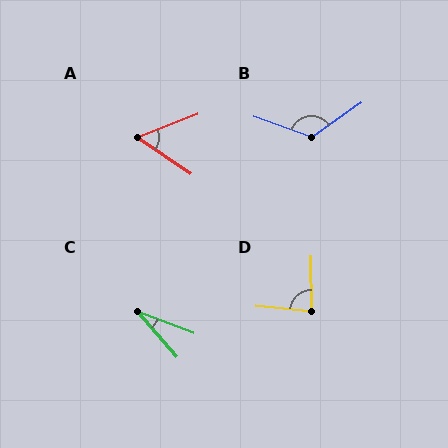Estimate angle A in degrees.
Approximately 55 degrees.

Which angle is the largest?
B, at approximately 125 degrees.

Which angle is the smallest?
C, at approximately 28 degrees.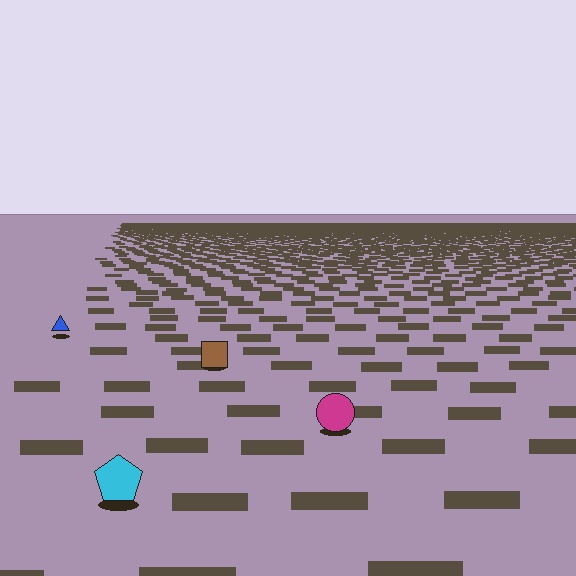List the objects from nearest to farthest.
From nearest to farthest: the cyan pentagon, the magenta circle, the brown square, the blue triangle.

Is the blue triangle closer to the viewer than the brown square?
No. The brown square is closer — you can tell from the texture gradient: the ground texture is coarser near it.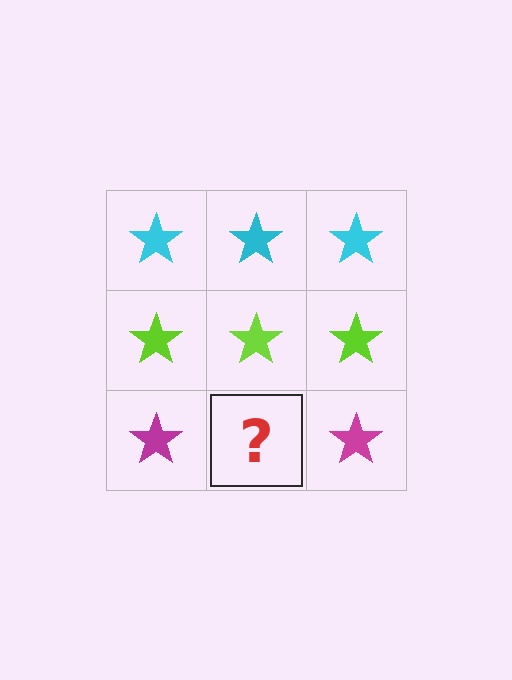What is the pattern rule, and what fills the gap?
The rule is that each row has a consistent color. The gap should be filled with a magenta star.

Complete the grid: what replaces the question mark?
The question mark should be replaced with a magenta star.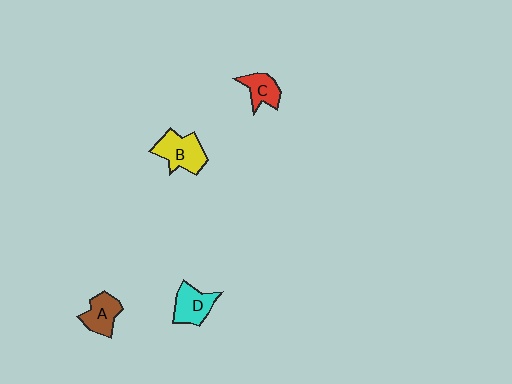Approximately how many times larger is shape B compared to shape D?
Approximately 1.2 times.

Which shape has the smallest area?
Shape C (red).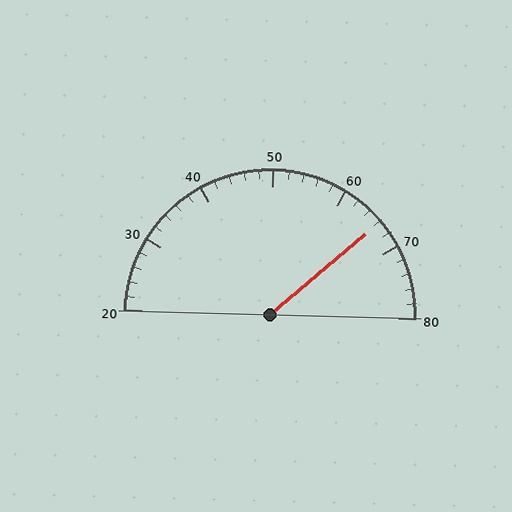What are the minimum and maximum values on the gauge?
The gauge ranges from 20 to 80.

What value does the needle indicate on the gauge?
The needle indicates approximately 66.